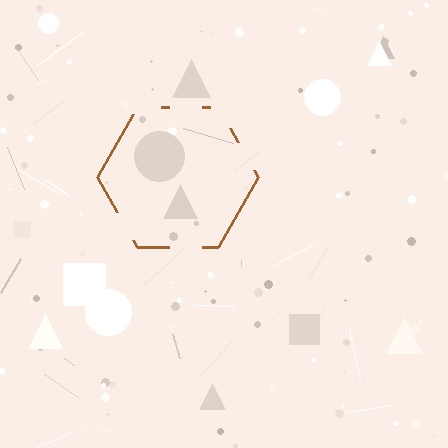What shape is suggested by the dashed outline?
The dashed outline suggests a hexagon.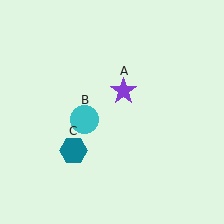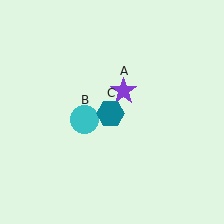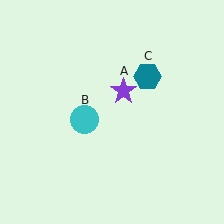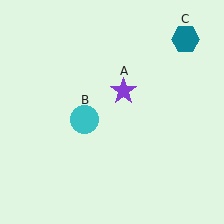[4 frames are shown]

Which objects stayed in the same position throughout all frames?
Purple star (object A) and cyan circle (object B) remained stationary.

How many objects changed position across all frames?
1 object changed position: teal hexagon (object C).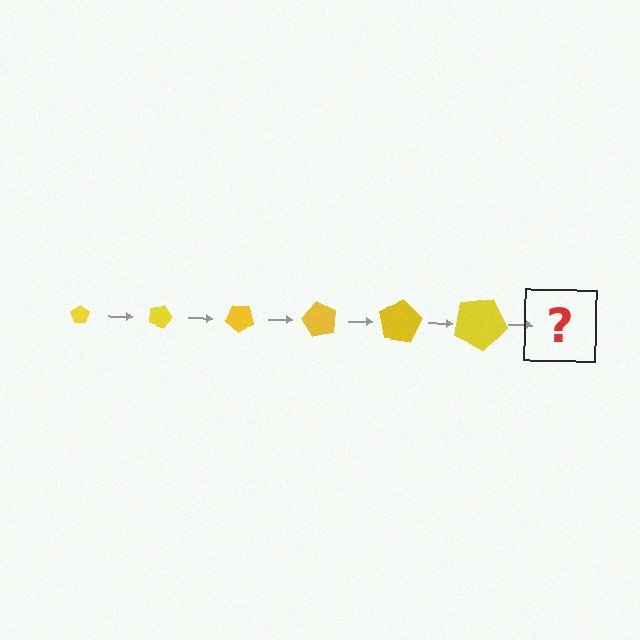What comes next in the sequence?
The next element should be a pentagon, larger than the previous one and rotated 120 degrees from the start.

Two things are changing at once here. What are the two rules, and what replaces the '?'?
The two rules are that the pentagon grows larger each step and it rotates 20 degrees each step. The '?' should be a pentagon, larger than the previous one and rotated 120 degrees from the start.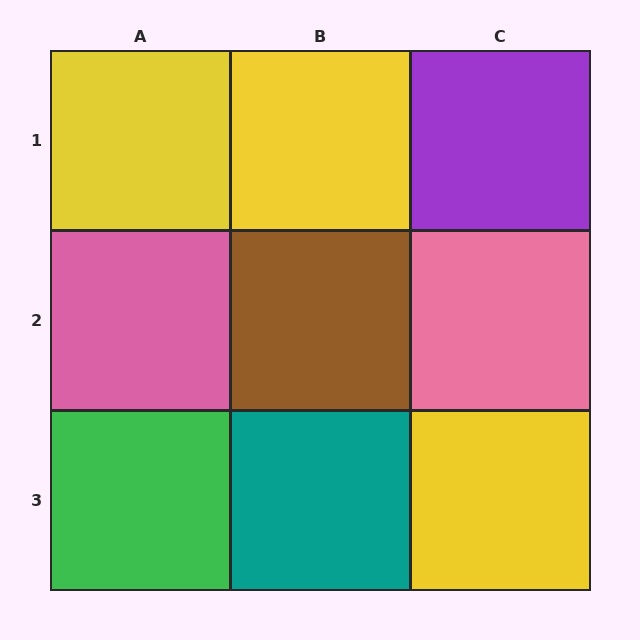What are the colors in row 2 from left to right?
Pink, brown, pink.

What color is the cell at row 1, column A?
Yellow.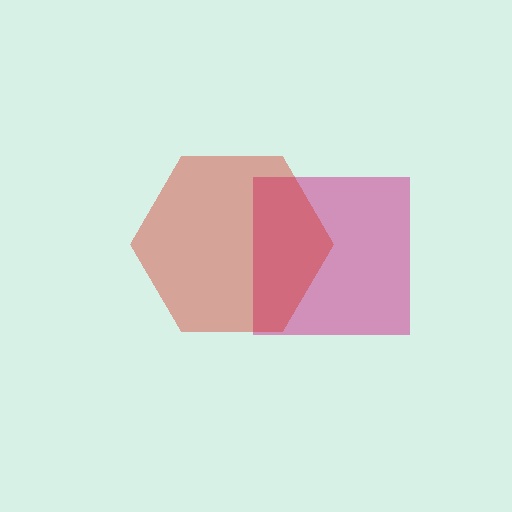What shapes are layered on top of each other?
The layered shapes are: a magenta square, a red hexagon.